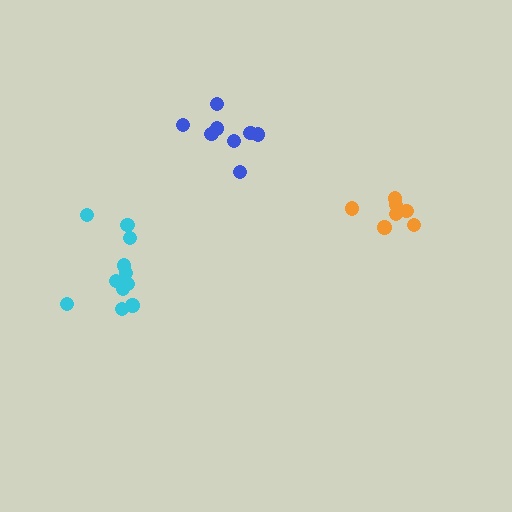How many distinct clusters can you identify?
There are 3 distinct clusters.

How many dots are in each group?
Group 1: 11 dots, Group 2: 8 dots, Group 3: 8 dots (27 total).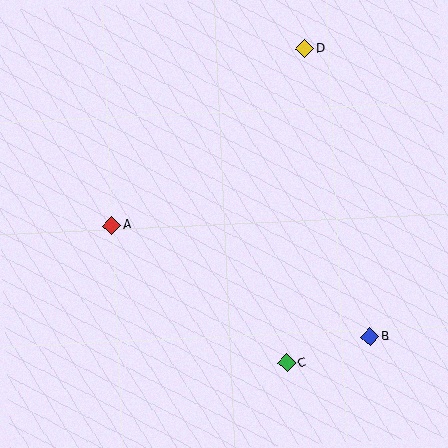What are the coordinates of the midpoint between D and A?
The midpoint between D and A is at (208, 137).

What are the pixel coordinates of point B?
Point B is at (370, 337).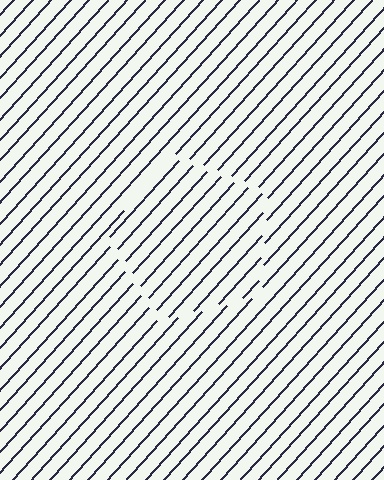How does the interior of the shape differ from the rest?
The interior of the shape contains the same grating, shifted by half a period — the contour is defined by the phase discontinuity where line-ends from the inner and outer gratings abut.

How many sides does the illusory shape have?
5 sides — the line-ends trace a pentagon.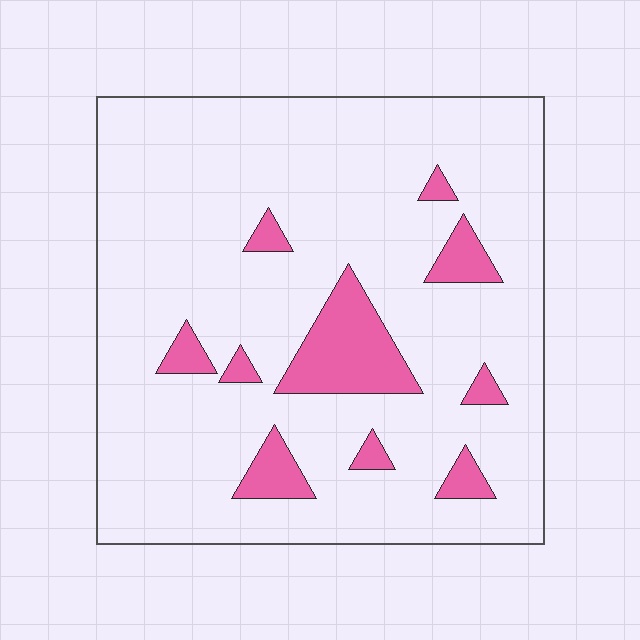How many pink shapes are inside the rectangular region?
10.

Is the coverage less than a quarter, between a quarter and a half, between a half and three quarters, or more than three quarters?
Less than a quarter.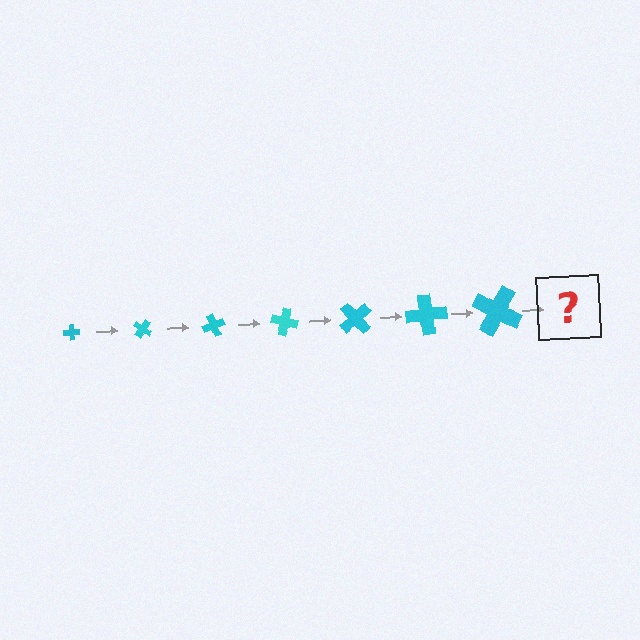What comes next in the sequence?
The next element should be a cross, larger than the previous one and rotated 245 degrees from the start.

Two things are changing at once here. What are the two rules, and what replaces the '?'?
The two rules are that the cross grows larger each step and it rotates 35 degrees each step. The '?' should be a cross, larger than the previous one and rotated 245 degrees from the start.